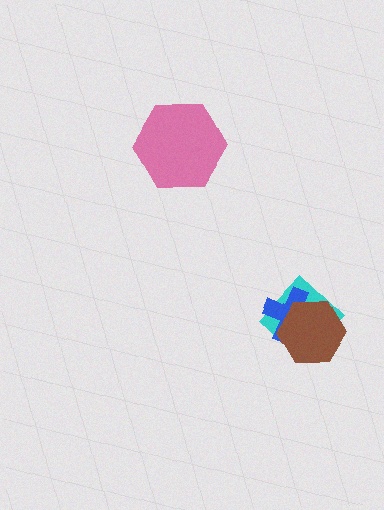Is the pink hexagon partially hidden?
No, no other shape covers it.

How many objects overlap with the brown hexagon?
2 objects overlap with the brown hexagon.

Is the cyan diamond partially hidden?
Yes, it is partially covered by another shape.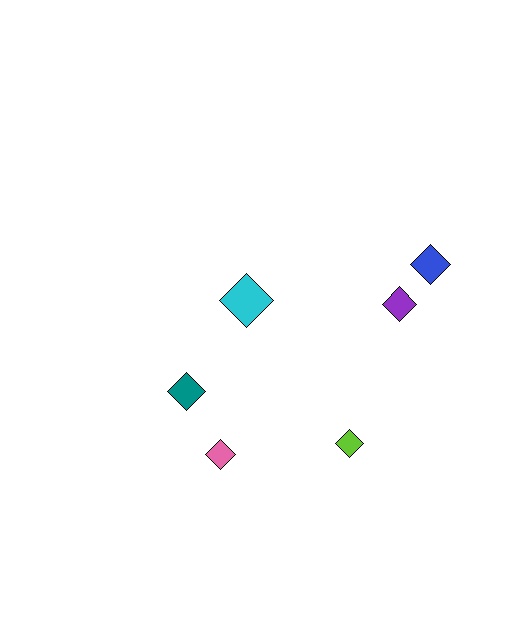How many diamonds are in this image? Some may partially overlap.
There are 6 diamonds.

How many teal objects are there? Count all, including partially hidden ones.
There is 1 teal object.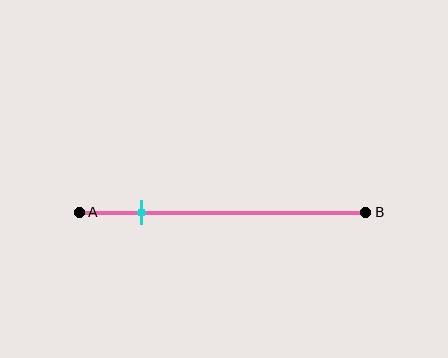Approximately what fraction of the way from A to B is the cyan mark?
The cyan mark is approximately 20% of the way from A to B.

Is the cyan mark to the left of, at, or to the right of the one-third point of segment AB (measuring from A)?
The cyan mark is to the left of the one-third point of segment AB.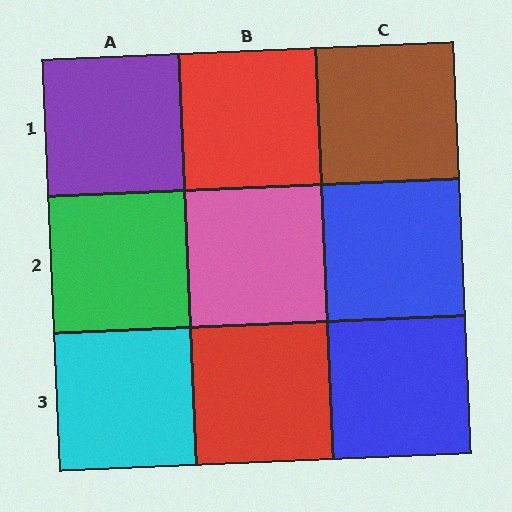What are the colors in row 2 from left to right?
Green, pink, blue.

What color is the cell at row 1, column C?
Brown.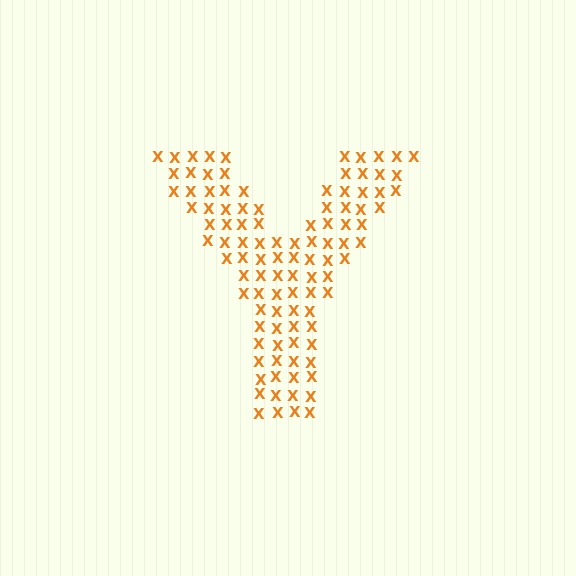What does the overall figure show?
The overall figure shows the letter Y.